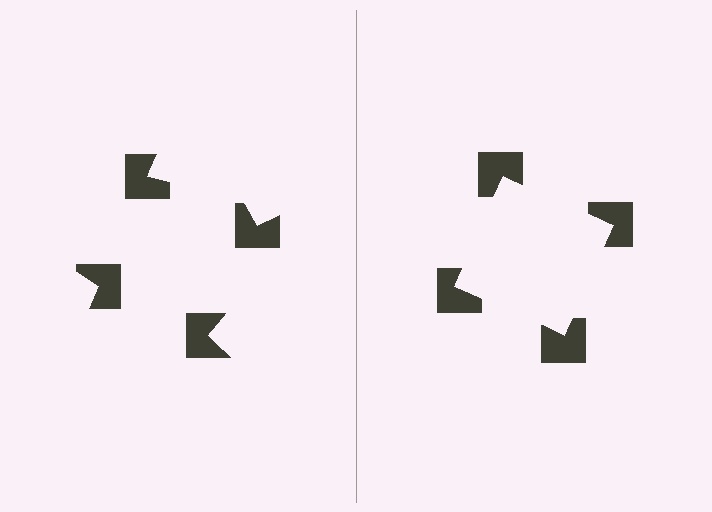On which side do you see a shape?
An illusory square appears on the right side. On the left side the wedge cuts are rotated, so no coherent shape forms.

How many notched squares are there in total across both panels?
8 — 4 on each side.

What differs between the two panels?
The notched squares are positioned identically on both sides; only the wedge orientations differ. On the right they align to a square; on the left they are misaligned.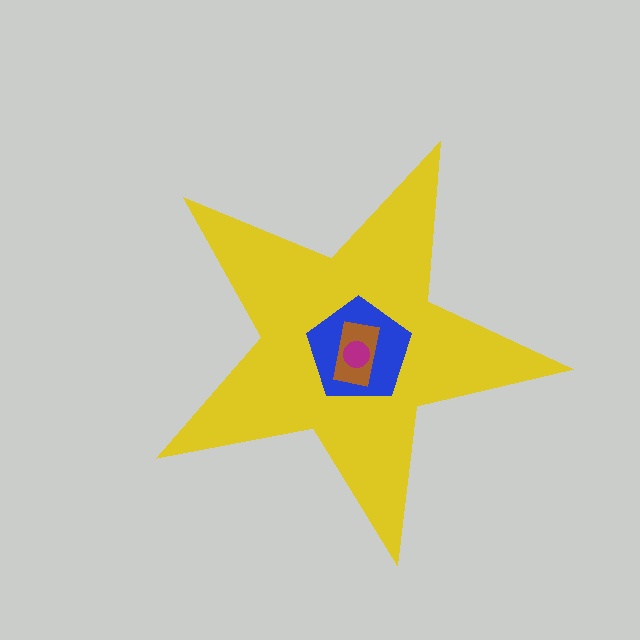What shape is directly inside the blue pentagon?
The brown rectangle.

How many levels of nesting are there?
4.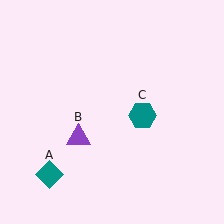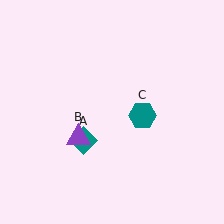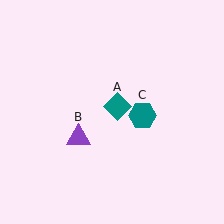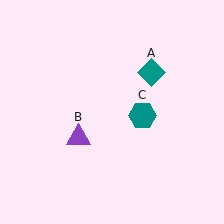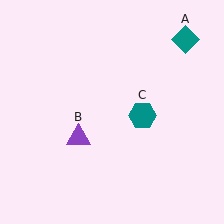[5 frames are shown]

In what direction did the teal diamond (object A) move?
The teal diamond (object A) moved up and to the right.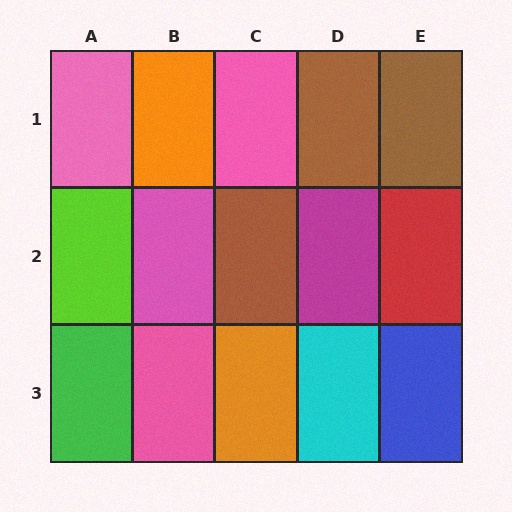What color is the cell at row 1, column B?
Orange.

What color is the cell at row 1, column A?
Pink.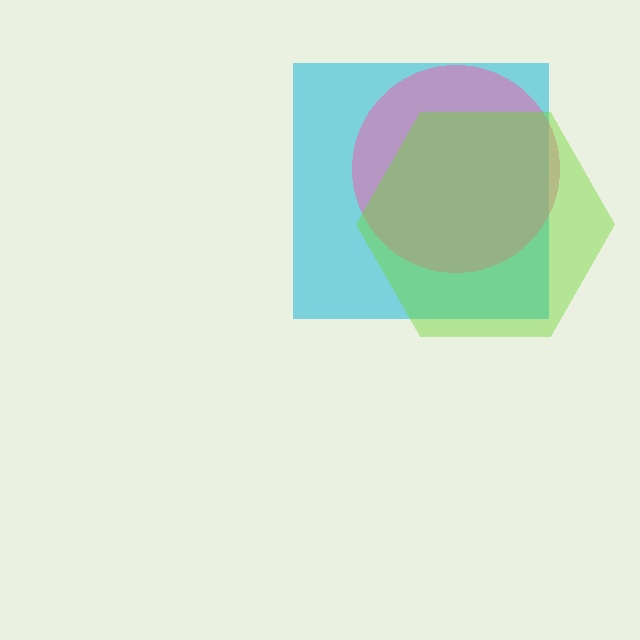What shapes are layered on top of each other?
The layered shapes are: a cyan square, a pink circle, a lime hexagon.